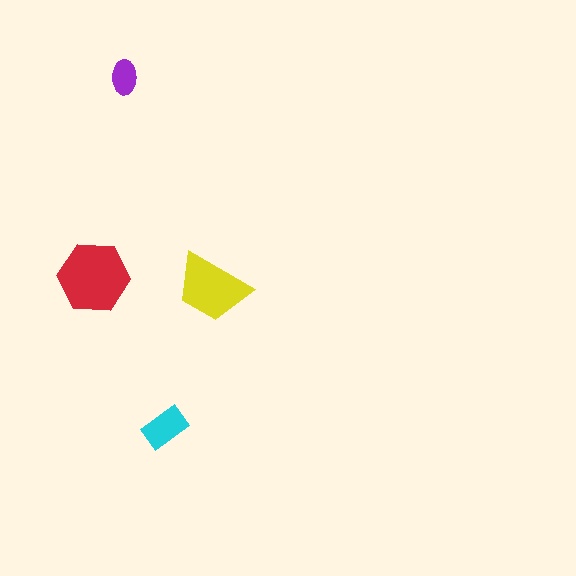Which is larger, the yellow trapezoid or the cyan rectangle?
The yellow trapezoid.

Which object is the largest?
The red hexagon.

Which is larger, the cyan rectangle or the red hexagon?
The red hexagon.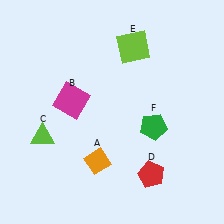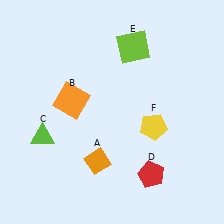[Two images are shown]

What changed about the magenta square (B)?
In Image 1, B is magenta. In Image 2, it changed to orange.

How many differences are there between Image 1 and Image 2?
There are 2 differences between the two images.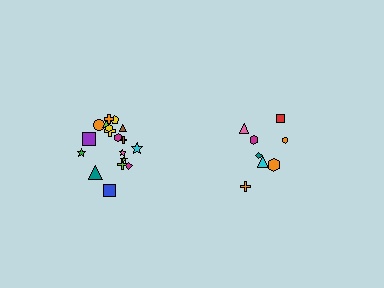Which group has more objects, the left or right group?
The left group.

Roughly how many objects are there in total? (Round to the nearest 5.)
Roughly 25 objects in total.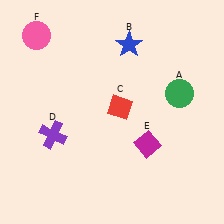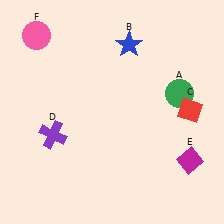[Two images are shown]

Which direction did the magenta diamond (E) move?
The magenta diamond (E) moved right.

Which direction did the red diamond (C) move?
The red diamond (C) moved right.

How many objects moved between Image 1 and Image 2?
2 objects moved between the two images.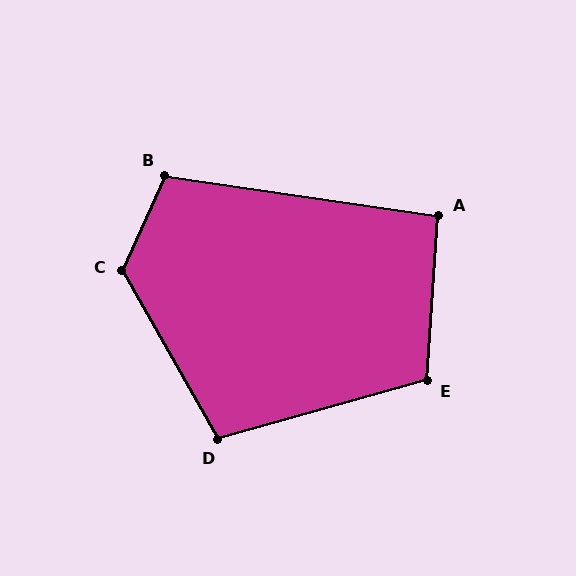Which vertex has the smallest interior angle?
A, at approximately 94 degrees.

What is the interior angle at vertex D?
Approximately 104 degrees (obtuse).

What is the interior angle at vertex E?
Approximately 110 degrees (obtuse).